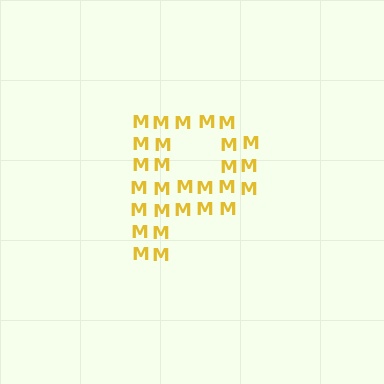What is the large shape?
The large shape is the letter P.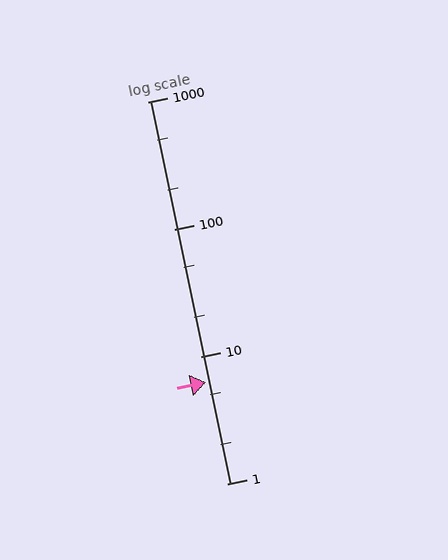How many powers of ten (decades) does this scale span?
The scale spans 3 decades, from 1 to 1000.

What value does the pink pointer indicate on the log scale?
The pointer indicates approximately 6.3.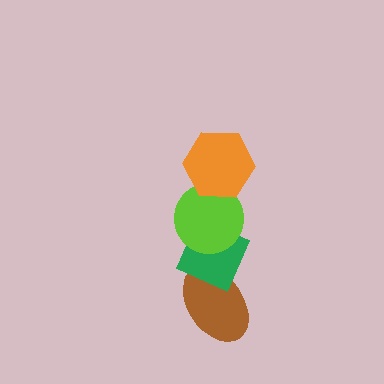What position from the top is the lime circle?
The lime circle is 2nd from the top.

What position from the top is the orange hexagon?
The orange hexagon is 1st from the top.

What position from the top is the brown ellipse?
The brown ellipse is 4th from the top.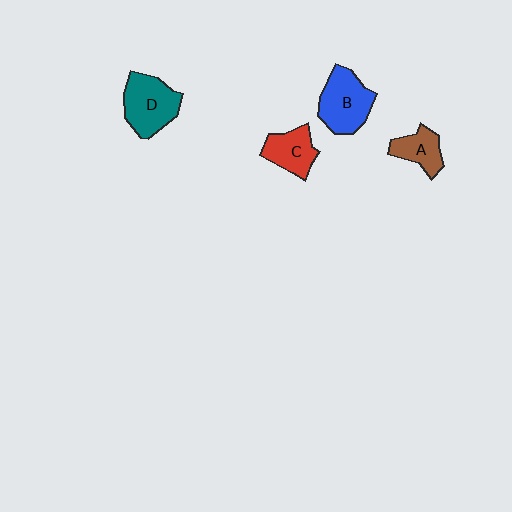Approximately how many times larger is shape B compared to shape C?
Approximately 1.4 times.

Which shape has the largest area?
Shape B (blue).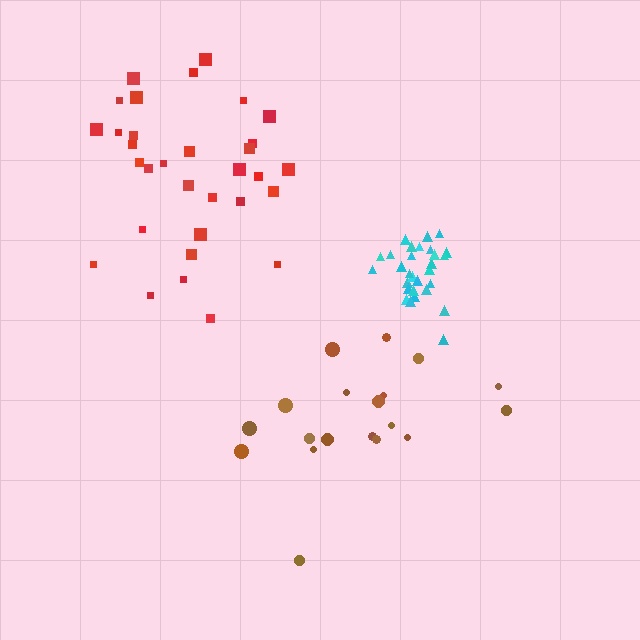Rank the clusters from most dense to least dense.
cyan, red, brown.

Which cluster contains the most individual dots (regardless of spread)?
Red (32).